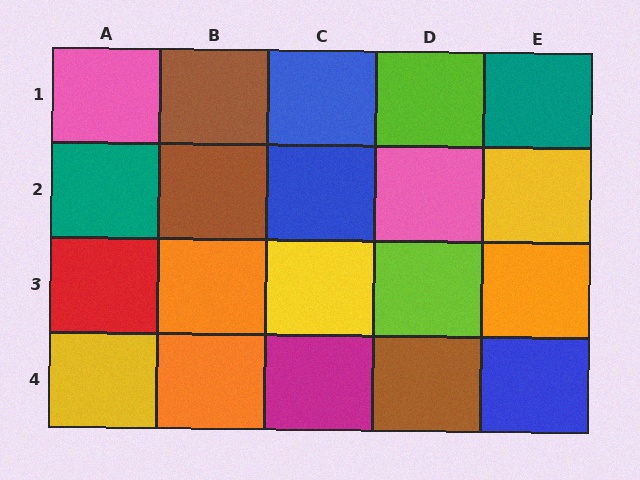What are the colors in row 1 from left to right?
Pink, brown, blue, lime, teal.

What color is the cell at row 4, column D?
Brown.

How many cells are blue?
3 cells are blue.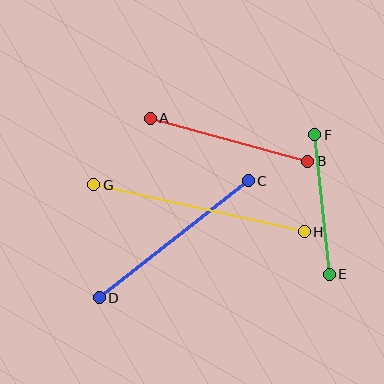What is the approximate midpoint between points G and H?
The midpoint is at approximately (199, 208) pixels.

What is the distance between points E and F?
The distance is approximately 140 pixels.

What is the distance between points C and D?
The distance is approximately 189 pixels.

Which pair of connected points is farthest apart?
Points G and H are farthest apart.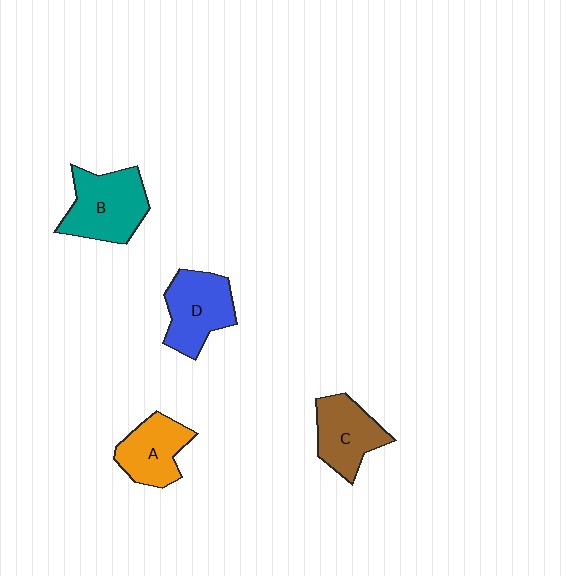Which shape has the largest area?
Shape B (teal).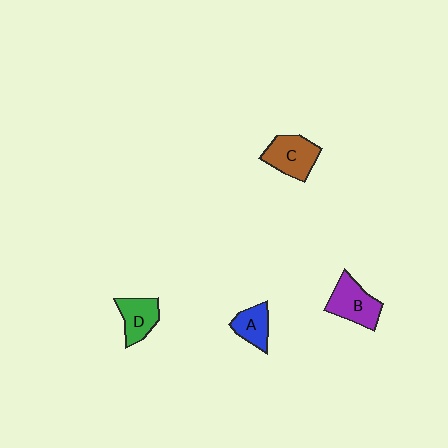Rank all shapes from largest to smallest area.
From largest to smallest: C (brown), B (purple), D (green), A (blue).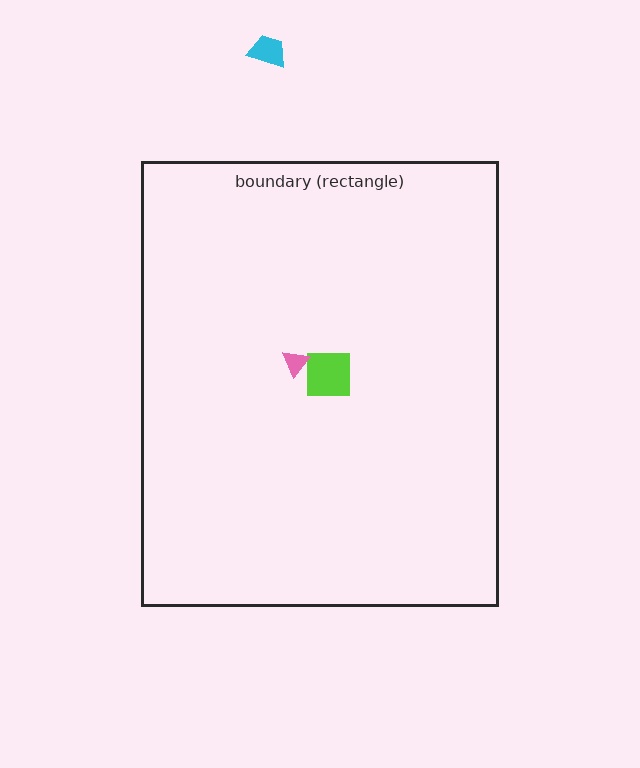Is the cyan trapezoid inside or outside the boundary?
Outside.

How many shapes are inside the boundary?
3 inside, 1 outside.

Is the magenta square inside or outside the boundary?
Inside.